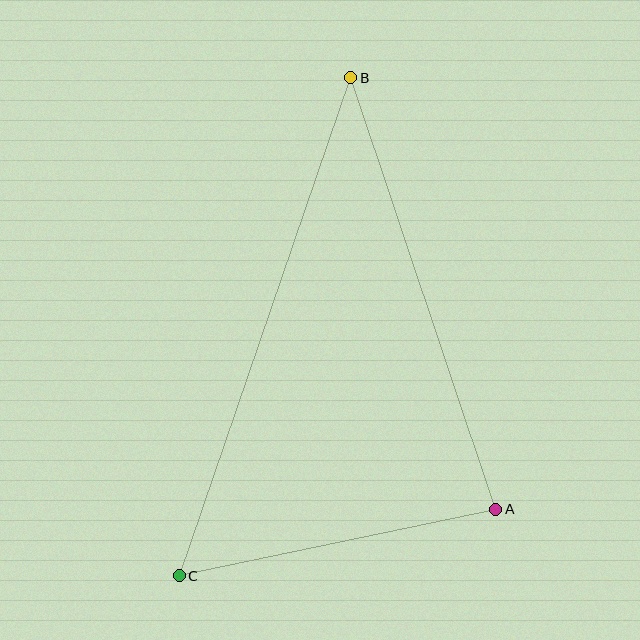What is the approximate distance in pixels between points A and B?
The distance between A and B is approximately 455 pixels.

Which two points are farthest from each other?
Points B and C are farthest from each other.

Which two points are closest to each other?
Points A and C are closest to each other.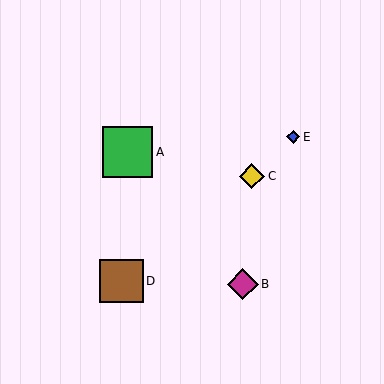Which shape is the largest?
The green square (labeled A) is the largest.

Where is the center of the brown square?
The center of the brown square is at (121, 281).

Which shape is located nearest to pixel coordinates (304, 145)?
The blue diamond (labeled E) at (293, 137) is nearest to that location.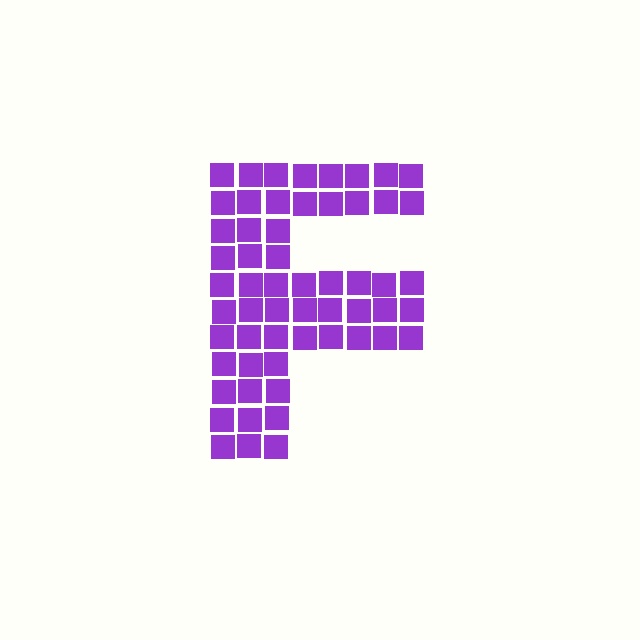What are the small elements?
The small elements are squares.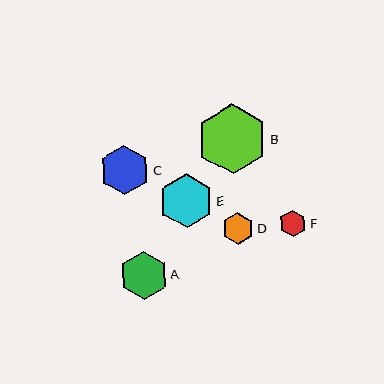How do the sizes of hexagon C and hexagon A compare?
Hexagon C and hexagon A are approximately the same size.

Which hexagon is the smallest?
Hexagon F is the smallest with a size of approximately 27 pixels.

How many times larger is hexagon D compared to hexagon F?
Hexagon D is approximately 1.2 times the size of hexagon F.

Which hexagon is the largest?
Hexagon B is the largest with a size of approximately 70 pixels.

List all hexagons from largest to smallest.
From largest to smallest: B, E, C, A, D, F.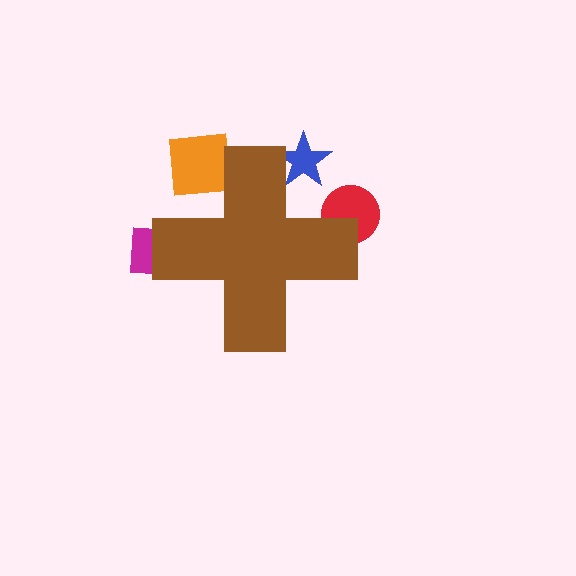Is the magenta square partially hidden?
Yes, the magenta square is partially hidden behind the brown cross.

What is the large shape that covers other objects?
A brown cross.